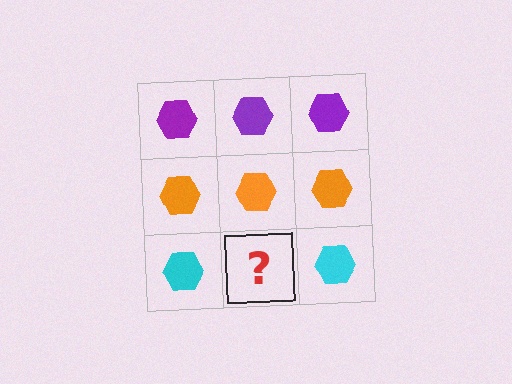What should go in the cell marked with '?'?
The missing cell should contain a cyan hexagon.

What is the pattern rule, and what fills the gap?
The rule is that each row has a consistent color. The gap should be filled with a cyan hexagon.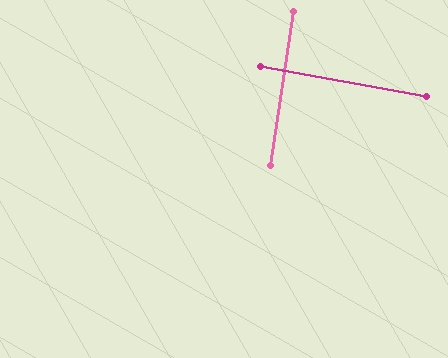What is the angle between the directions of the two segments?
Approximately 88 degrees.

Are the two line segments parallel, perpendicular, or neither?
Perpendicular — they meet at approximately 88°.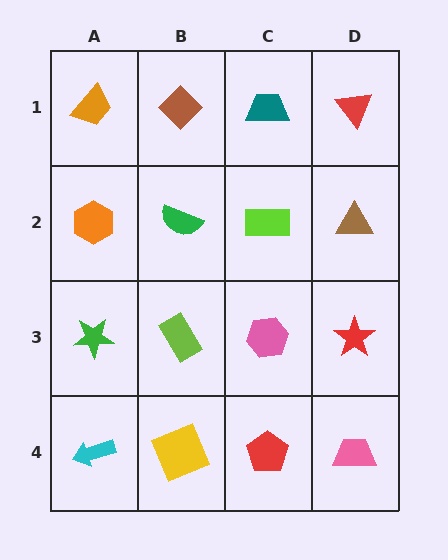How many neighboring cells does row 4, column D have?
2.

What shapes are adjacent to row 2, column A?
An orange trapezoid (row 1, column A), a green star (row 3, column A), a green semicircle (row 2, column B).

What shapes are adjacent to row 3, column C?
A lime rectangle (row 2, column C), a red pentagon (row 4, column C), a lime rectangle (row 3, column B), a red star (row 3, column D).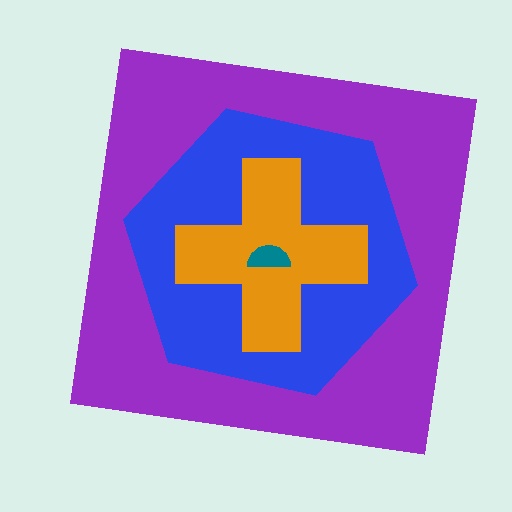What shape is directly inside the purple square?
The blue hexagon.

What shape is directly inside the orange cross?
The teal semicircle.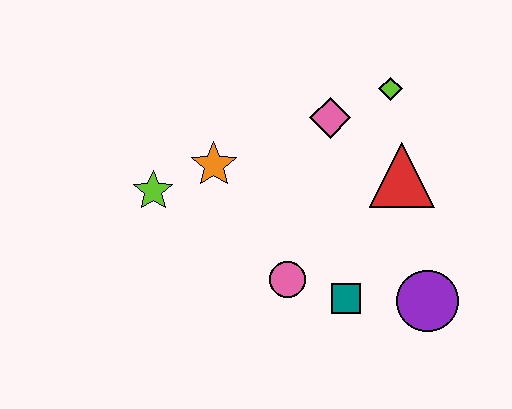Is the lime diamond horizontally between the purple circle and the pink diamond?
Yes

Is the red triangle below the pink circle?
No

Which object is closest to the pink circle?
The teal square is closest to the pink circle.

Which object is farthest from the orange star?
The purple circle is farthest from the orange star.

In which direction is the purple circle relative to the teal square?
The purple circle is to the right of the teal square.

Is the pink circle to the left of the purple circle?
Yes